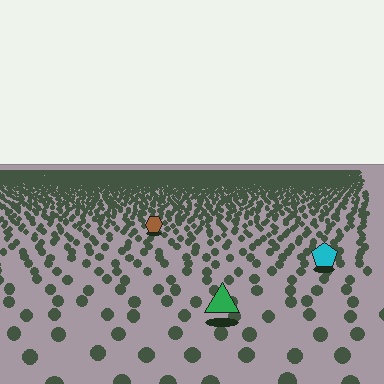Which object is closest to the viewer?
The green triangle is closest. The texture marks near it are larger and more spread out.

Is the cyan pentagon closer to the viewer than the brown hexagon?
Yes. The cyan pentagon is closer — you can tell from the texture gradient: the ground texture is coarser near it.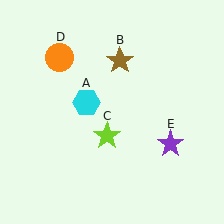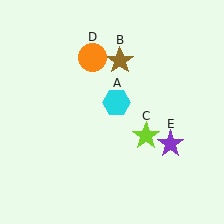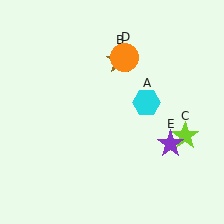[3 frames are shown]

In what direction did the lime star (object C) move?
The lime star (object C) moved right.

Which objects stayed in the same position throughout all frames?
Brown star (object B) and purple star (object E) remained stationary.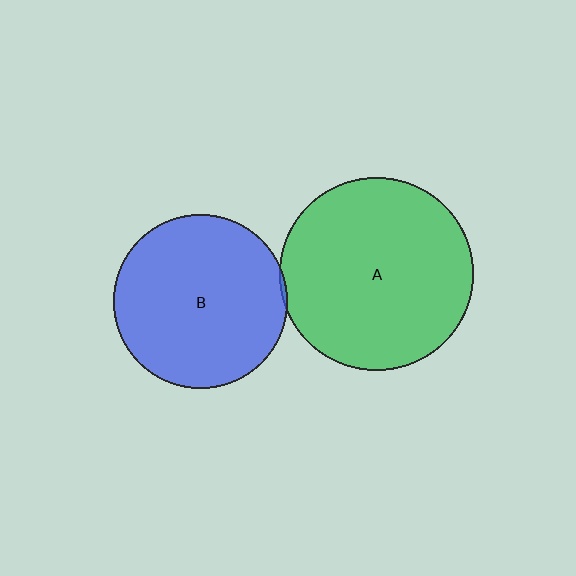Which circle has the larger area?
Circle A (green).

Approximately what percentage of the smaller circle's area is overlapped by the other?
Approximately 5%.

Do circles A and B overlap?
Yes.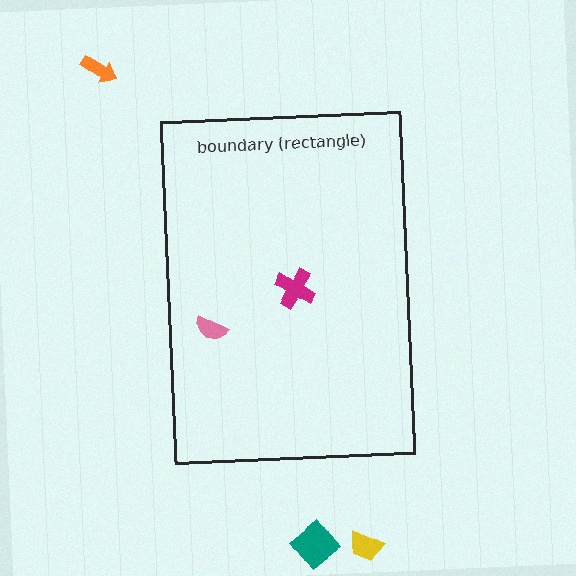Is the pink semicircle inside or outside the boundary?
Inside.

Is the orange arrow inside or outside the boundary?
Outside.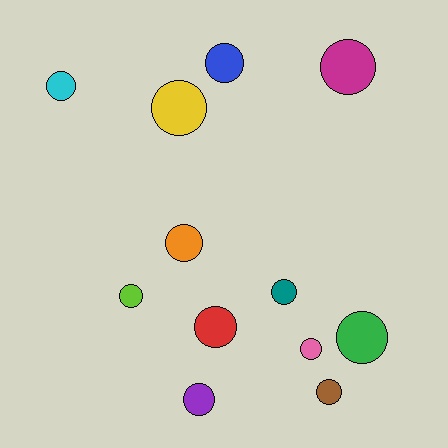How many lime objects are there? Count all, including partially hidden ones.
There is 1 lime object.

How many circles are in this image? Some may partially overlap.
There are 12 circles.